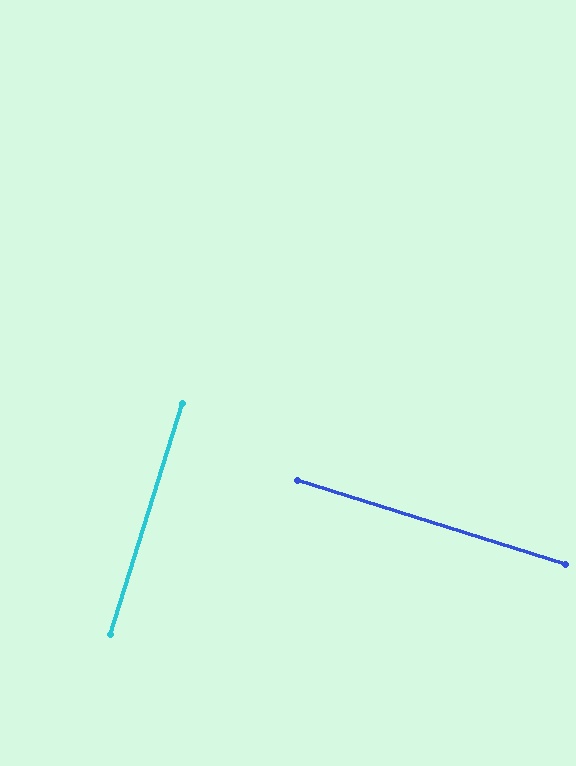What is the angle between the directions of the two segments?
Approximately 90 degrees.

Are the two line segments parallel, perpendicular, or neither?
Perpendicular — they meet at approximately 90°.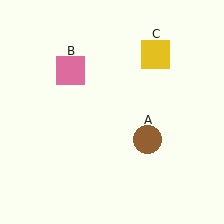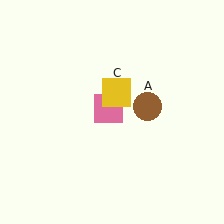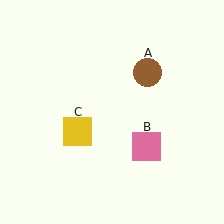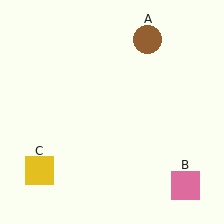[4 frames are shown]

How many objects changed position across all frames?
3 objects changed position: brown circle (object A), pink square (object B), yellow square (object C).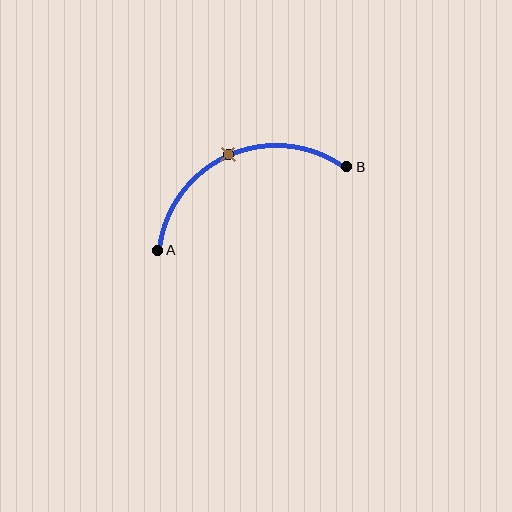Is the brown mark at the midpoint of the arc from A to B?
Yes. The brown mark lies on the arc at equal arc-length from both A and B — it is the arc midpoint.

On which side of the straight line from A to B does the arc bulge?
The arc bulges above the straight line connecting A and B.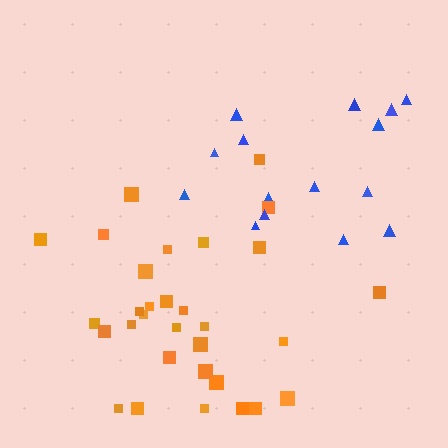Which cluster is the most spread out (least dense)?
Blue.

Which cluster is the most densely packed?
Orange.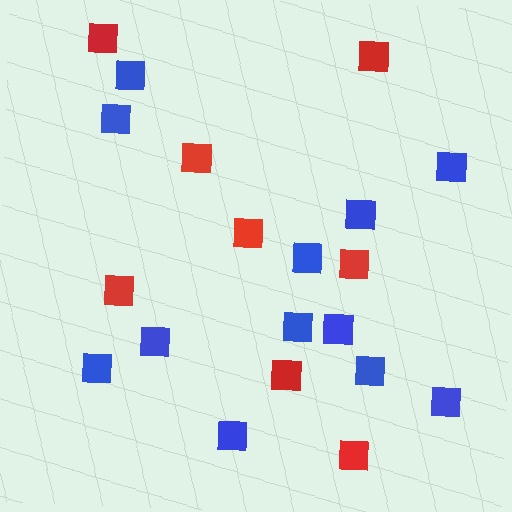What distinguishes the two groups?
There are 2 groups: one group of red squares (8) and one group of blue squares (12).